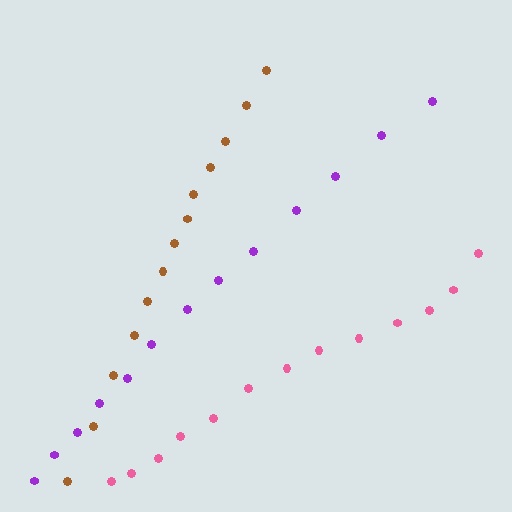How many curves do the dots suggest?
There are 3 distinct paths.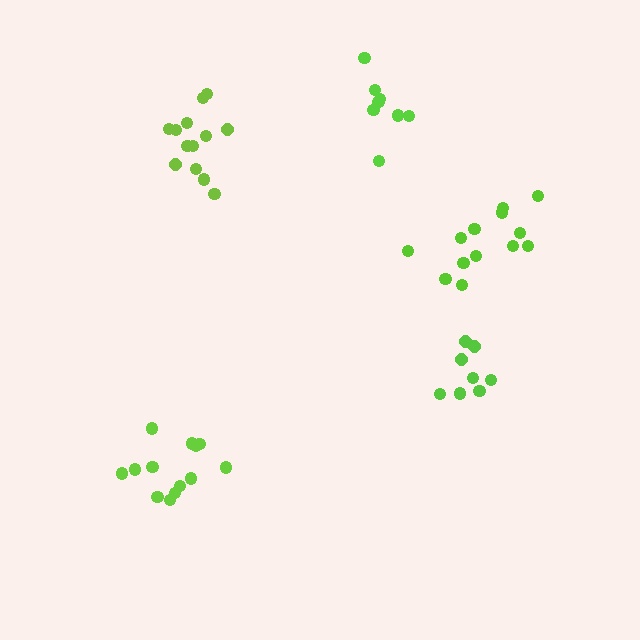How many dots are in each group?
Group 1: 13 dots, Group 2: 8 dots, Group 3: 13 dots, Group 4: 13 dots, Group 5: 8 dots (55 total).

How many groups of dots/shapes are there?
There are 5 groups.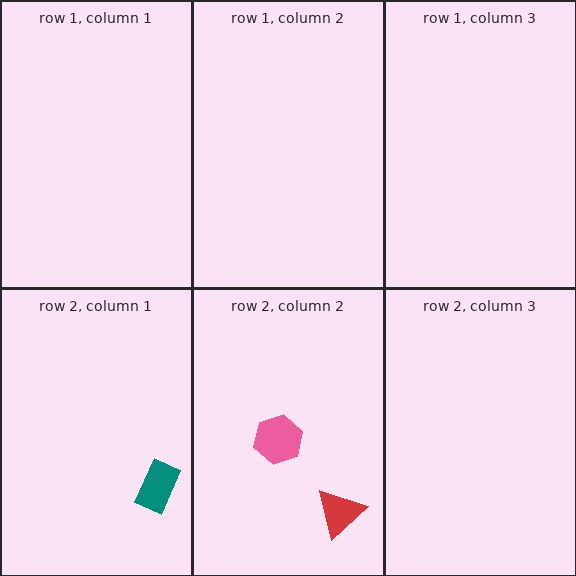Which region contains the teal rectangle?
The row 2, column 1 region.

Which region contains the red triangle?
The row 2, column 2 region.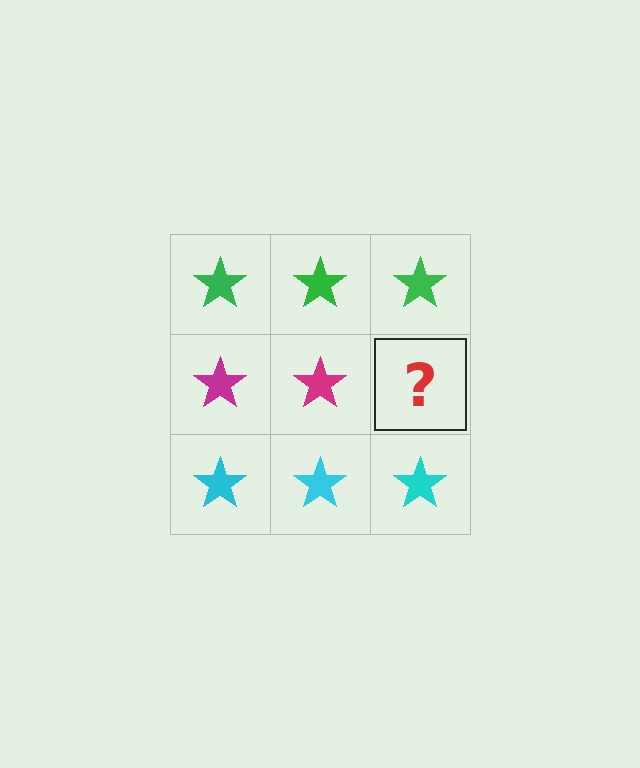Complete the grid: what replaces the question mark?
The question mark should be replaced with a magenta star.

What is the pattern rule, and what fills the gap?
The rule is that each row has a consistent color. The gap should be filled with a magenta star.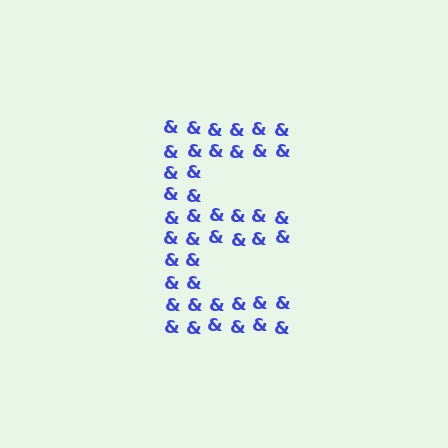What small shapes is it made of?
It is made of small ampersands.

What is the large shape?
The large shape is the letter E.